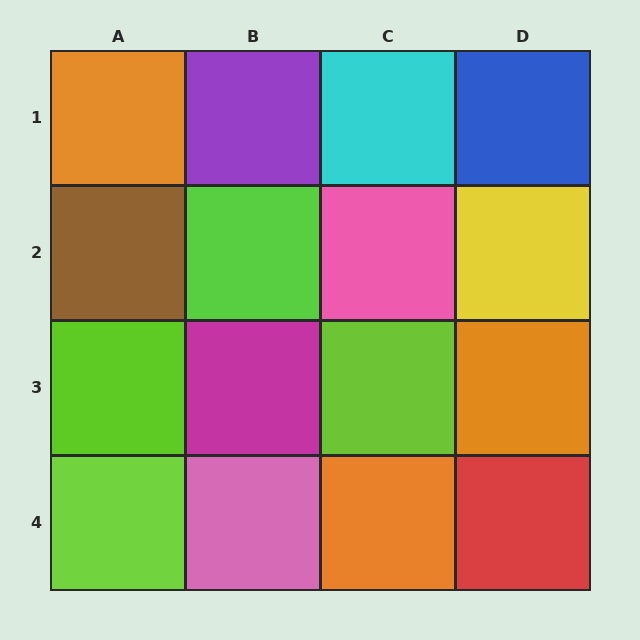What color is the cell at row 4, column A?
Lime.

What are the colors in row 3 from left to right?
Lime, magenta, lime, orange.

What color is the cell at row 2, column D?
Yellow.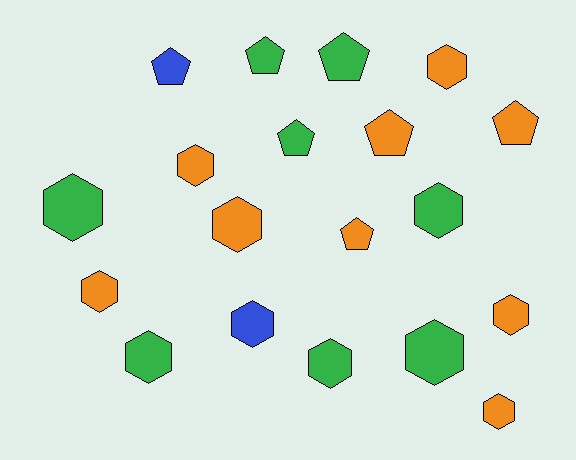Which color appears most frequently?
Orange, with 9 objects.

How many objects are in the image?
There are 19 objects.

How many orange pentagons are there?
There are 3 orange pentagons.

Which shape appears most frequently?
Hexagon, with 12 objects.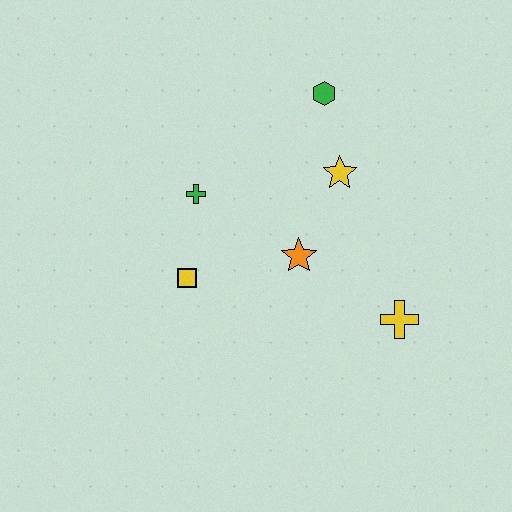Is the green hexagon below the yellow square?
No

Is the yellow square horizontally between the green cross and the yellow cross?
No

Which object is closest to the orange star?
The yellow star is closest to the orange star.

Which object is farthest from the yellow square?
The green hexagon is farthest from the yellow square.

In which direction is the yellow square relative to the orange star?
The yellow square is to the left of the orange star.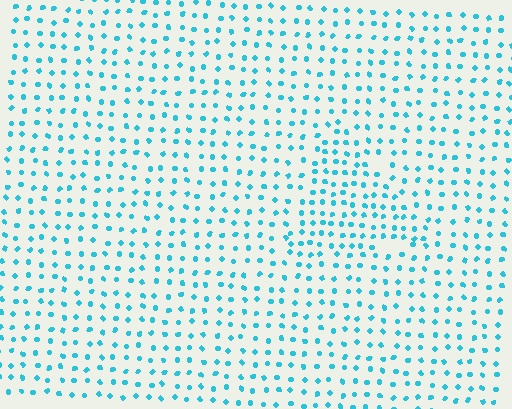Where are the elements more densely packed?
The elements are more densely packed inside the triangle boundary.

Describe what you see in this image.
The image contains small cyan elements arranged at two different densities. A triangle-shaped region is visible where the elements are more densely packed than the surrounding area.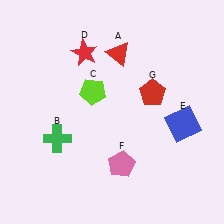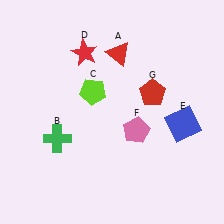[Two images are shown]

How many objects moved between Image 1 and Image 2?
1 object moved between the two images.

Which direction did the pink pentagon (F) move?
The pink pentagon (F) moved up.